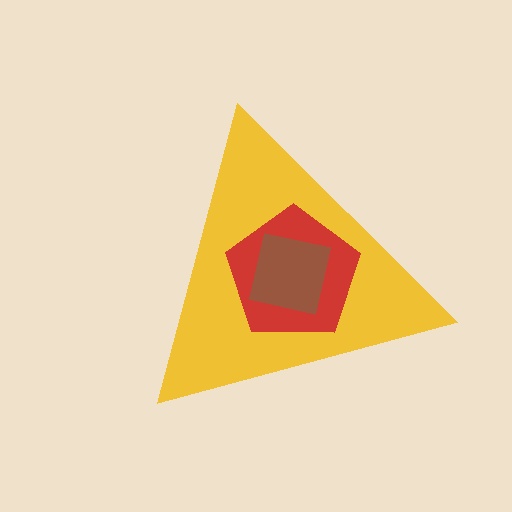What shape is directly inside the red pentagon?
The brown square.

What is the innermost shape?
The brown square.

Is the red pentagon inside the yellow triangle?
Yes.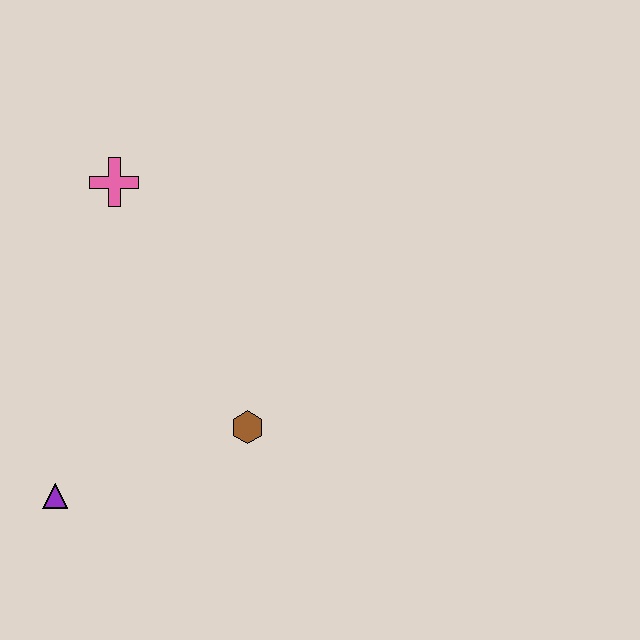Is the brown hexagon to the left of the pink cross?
No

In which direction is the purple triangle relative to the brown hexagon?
The purple triangle is to the left of the brown hexagon.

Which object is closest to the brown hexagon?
The purple triangle is closest to the brown hexagon.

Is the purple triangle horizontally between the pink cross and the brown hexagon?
No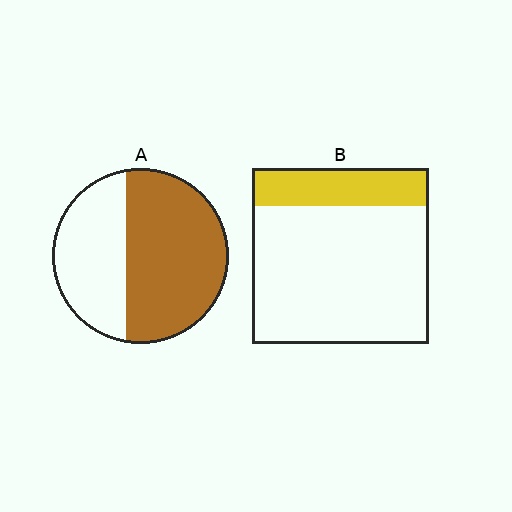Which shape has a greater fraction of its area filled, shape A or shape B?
Shape A.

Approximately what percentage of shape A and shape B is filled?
A is approximately 60% and B is approximately 20%.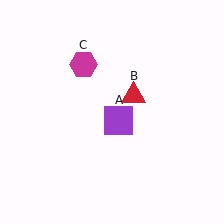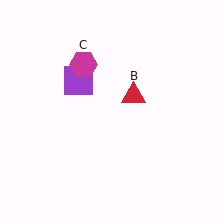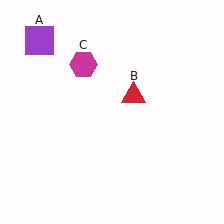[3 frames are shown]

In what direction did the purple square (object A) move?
The purple square (object A) moved up and to the left.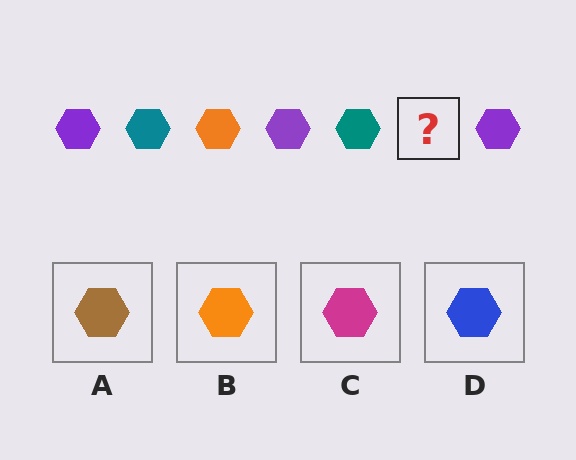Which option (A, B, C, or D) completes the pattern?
B.